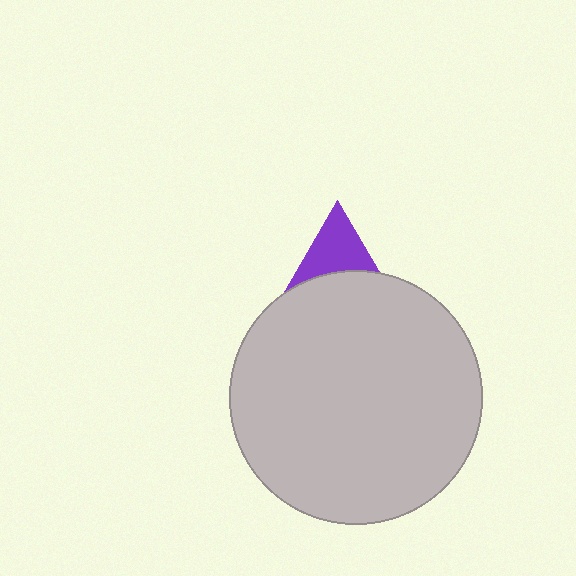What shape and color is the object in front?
The object in front is a light gray circle.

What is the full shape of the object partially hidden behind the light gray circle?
The partially hidden object is a purple triangle.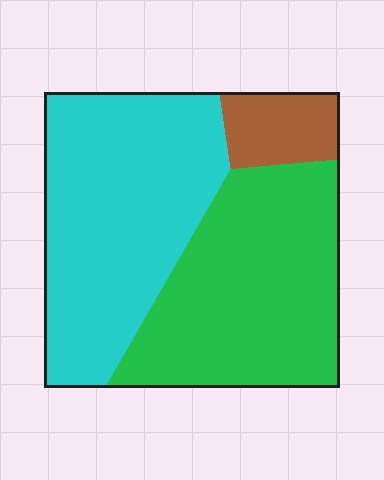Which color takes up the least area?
Brown, at roughly 10%.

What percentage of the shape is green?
Green covers 44% of the shape.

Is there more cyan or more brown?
Cyan.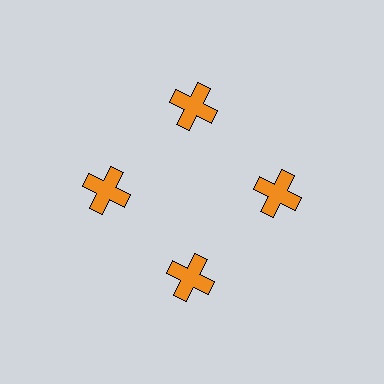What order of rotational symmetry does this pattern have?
This pattern has 4-fold rotational symmetry.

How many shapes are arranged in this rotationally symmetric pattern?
There are 4 shapes, arranged in 4 groups of 1.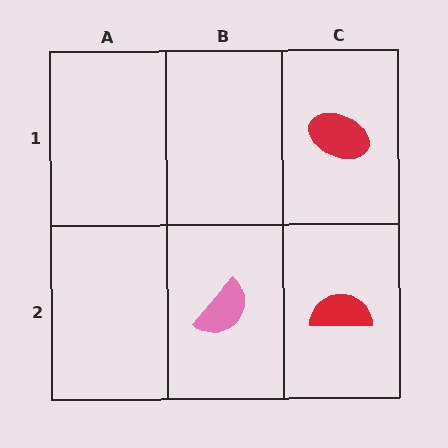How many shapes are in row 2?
2 shapes.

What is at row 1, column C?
A red ellipse.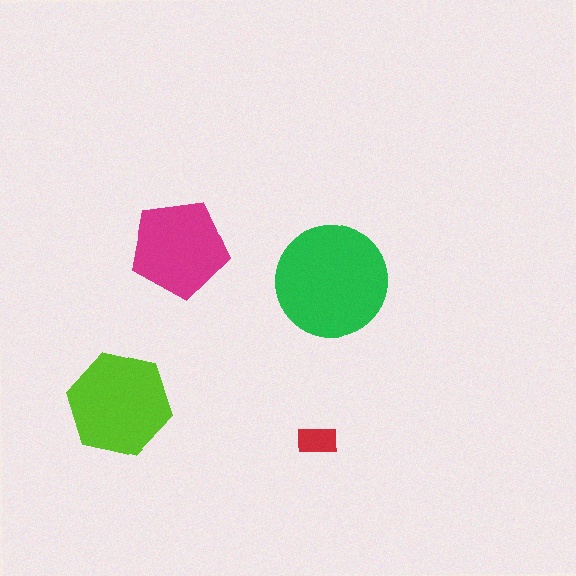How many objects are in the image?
There are 4 objects in the image.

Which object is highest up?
The magenta pentagon is topmost.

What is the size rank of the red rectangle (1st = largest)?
4th.